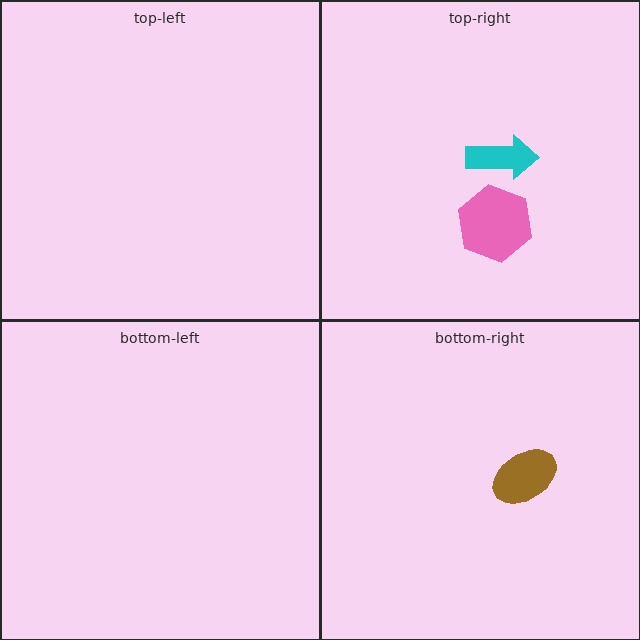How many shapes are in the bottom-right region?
1.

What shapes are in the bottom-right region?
The brown ellipse.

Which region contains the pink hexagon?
The top-right region.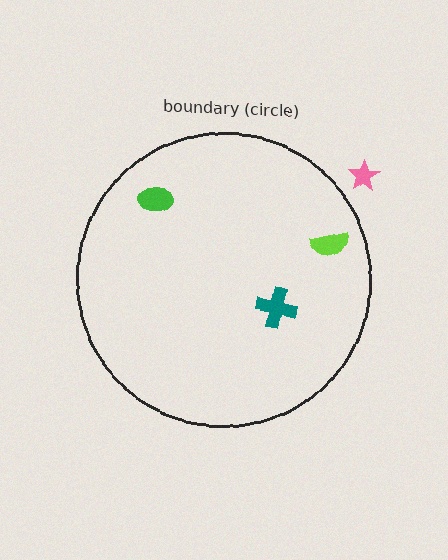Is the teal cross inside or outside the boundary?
Inside.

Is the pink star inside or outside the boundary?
Outside.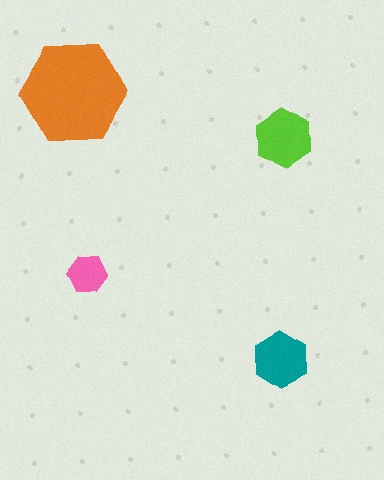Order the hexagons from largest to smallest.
the orange one, the lime one, the teal one, the pink one.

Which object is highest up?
The orange hexagon is topmost.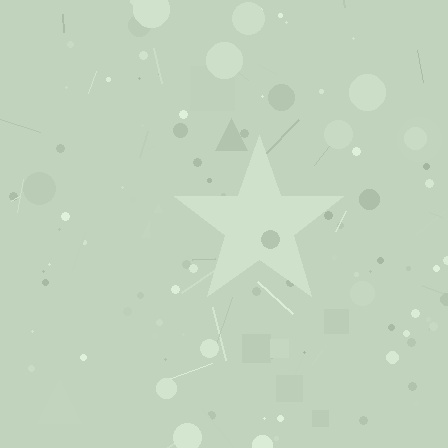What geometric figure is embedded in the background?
A star is embedded in the background.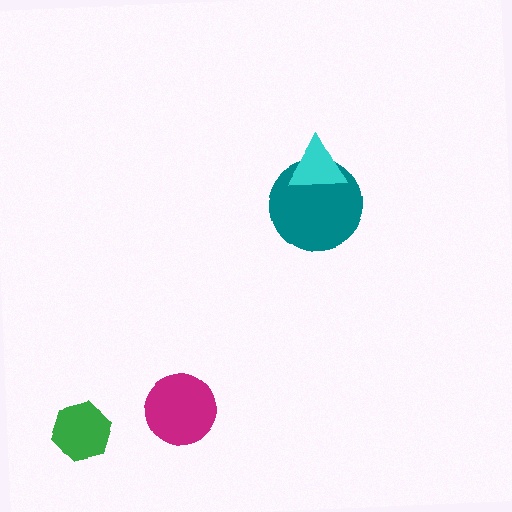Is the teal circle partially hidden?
Yes, it is partially covered by another shape.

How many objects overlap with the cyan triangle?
1 object overlaps with the cyan triangle.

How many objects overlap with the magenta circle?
0 objects overlap with the magenta circle.